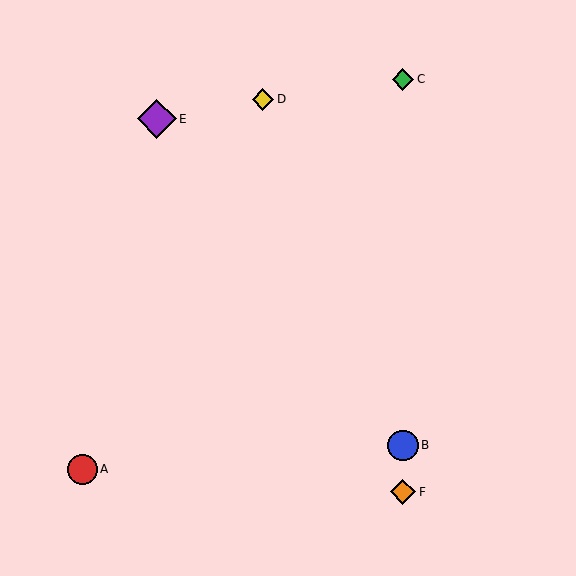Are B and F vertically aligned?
Yes, both are at x≈403.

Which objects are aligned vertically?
Objects B, C, F are aligned vertically.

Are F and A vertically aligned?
No, F is at x≈403 and A is at x≈82.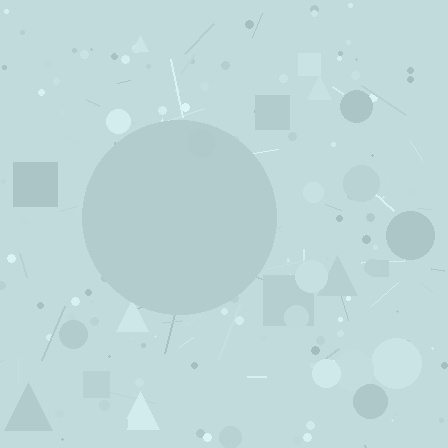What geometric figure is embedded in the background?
A circle is embedded in the background.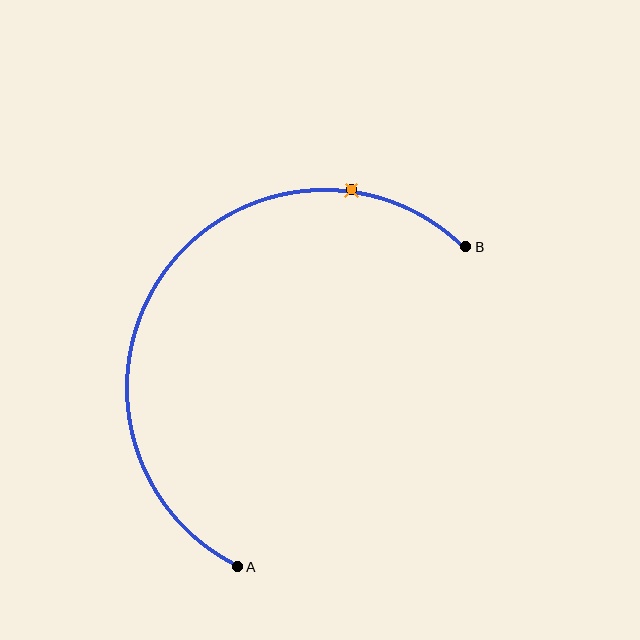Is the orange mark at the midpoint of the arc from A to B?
No. The orange mark lies on the arc but is closer to endpoint B. The arc midpoint would be at the point on the curve equidistant along the arc from both A and B.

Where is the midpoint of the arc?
The arc midpoint is the point on the curve farthest from the straight line joining A and B. It sits above and to the left of that line.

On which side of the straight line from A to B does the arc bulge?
The arc bulges above and to the left of the straight line connecting A and B.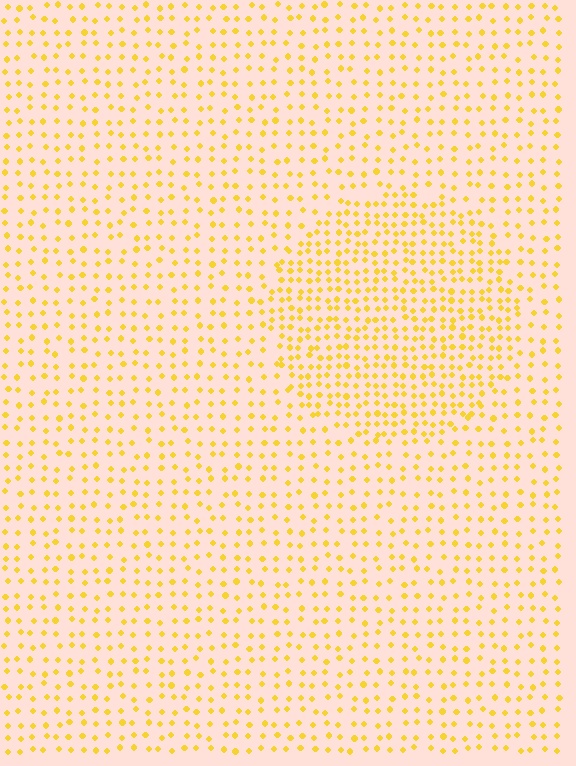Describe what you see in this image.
The image contains small yellow elements arranged at two different densities. A circle-shaped region is visible where the elements are more densely packed than the surrounding area.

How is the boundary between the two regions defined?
The boundary is defined by a change in element density (approximately 1.8x ratio). All elements are the same color, size, and shape.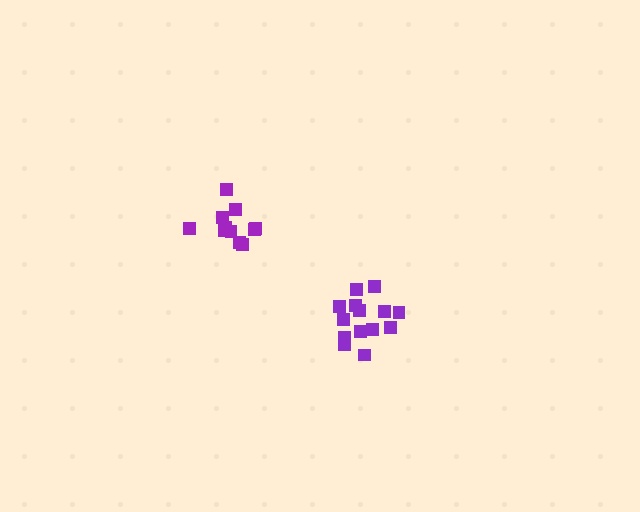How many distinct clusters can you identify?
There are 2 distinct clusters.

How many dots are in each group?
Group 1: 11 dots, Group 2: 14 dots (25 total).